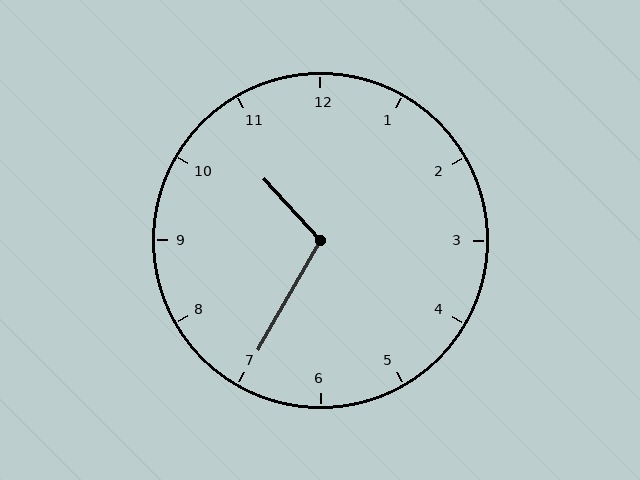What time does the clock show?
10:35.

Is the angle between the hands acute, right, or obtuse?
It is obtuse.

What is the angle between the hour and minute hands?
Approximately 108 degrees.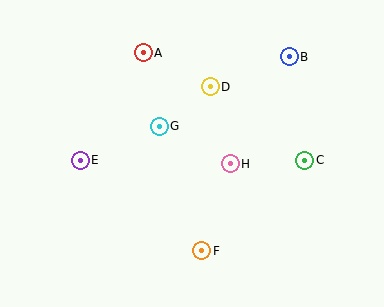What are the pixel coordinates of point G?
Point G is at (159, 126).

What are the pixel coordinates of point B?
Point B is at (289, 57).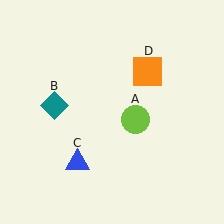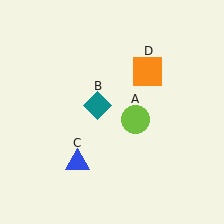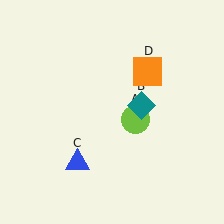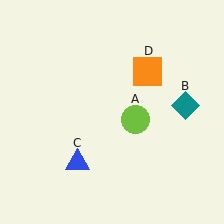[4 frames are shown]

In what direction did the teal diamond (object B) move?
The teal diamond (object B) moved right.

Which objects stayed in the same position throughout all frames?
Lime circle (object A) and blue triangle (object C) and orange square (object D) remained stationary.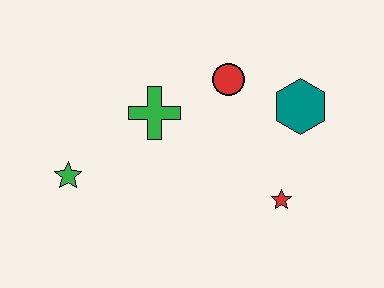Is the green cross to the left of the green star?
No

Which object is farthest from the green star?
The teal hexagon is farthest from the green star.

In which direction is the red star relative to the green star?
The red star is to the right of the green star.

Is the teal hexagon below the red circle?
Yes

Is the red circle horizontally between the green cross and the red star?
Yes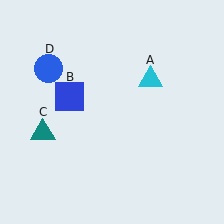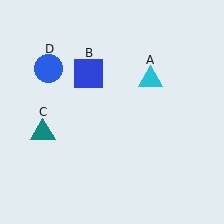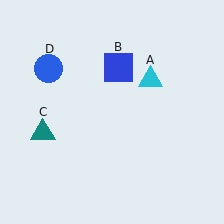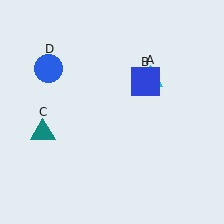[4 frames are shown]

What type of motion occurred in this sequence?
The blue square (object B) rotated clockwise around the center of the scene.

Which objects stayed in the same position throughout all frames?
Cyan triangle (object A) and teal triangle (object C) and blue circle (object D) remained stationary.